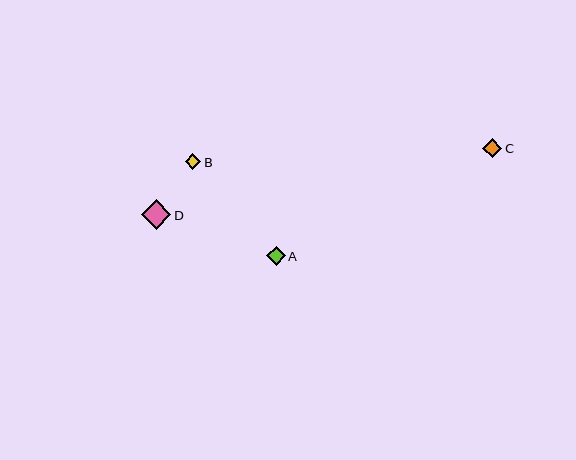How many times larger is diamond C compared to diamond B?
Diamond C is approximately 1.2 times the size of diamond B.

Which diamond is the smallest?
Diamond B is the smallest with a size of approximately 16 pixels.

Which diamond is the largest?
Diamond D is the largest with a size of approximately 29 pixels.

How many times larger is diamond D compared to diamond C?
Diamond D is approximately 1.5 times the size of diamond C.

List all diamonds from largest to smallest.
From largest to smallest: D, C, A, B.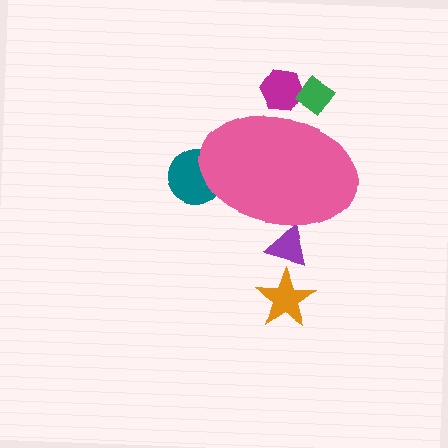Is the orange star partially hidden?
No, the orange star is fully visible.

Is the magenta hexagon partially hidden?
Yes, the magenta hexagon is partially hidden behind the pink ellipse.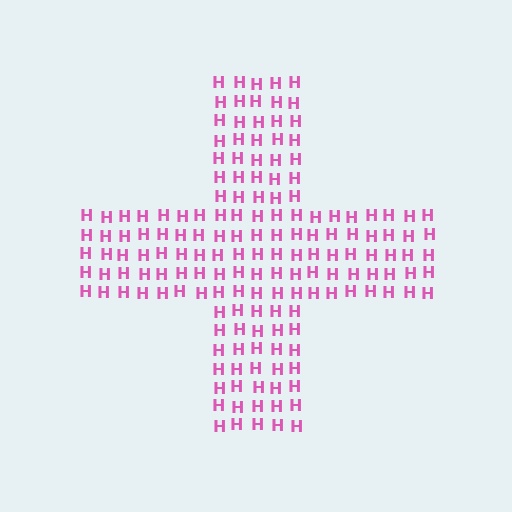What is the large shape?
The large shape is a cross.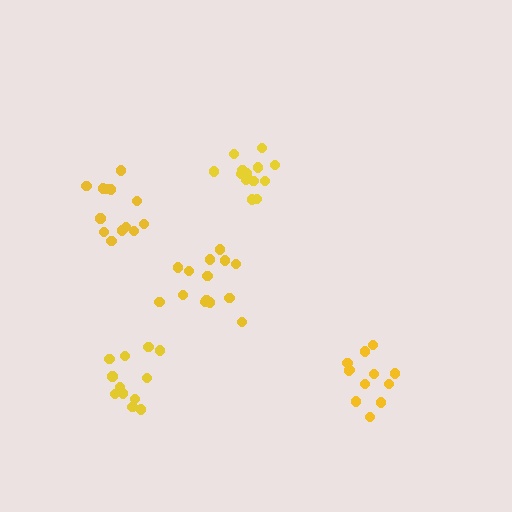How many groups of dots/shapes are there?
There are 5 groups.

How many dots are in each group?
Group 1: 14 dots, Group 2: 13 dots, Group 3: 12 dots, Group 4: 12 dots, Group 5: 13 dots (64 total).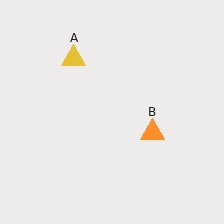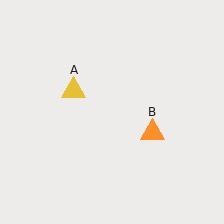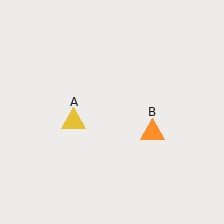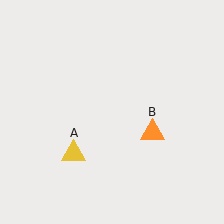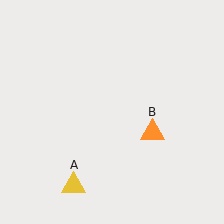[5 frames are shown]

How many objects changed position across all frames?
1 object changed position: yellow triangle (object A).